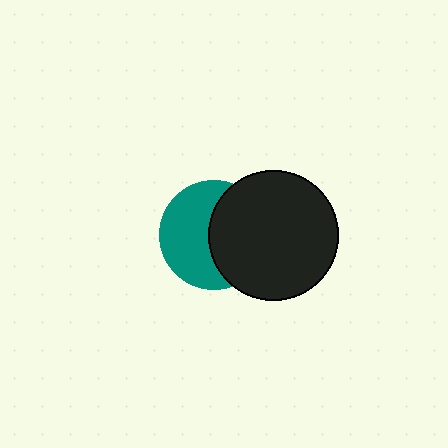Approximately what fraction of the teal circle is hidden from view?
Roughly 47% of the teal circle is hidden behind the black circle.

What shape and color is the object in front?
The object in front is a black circle.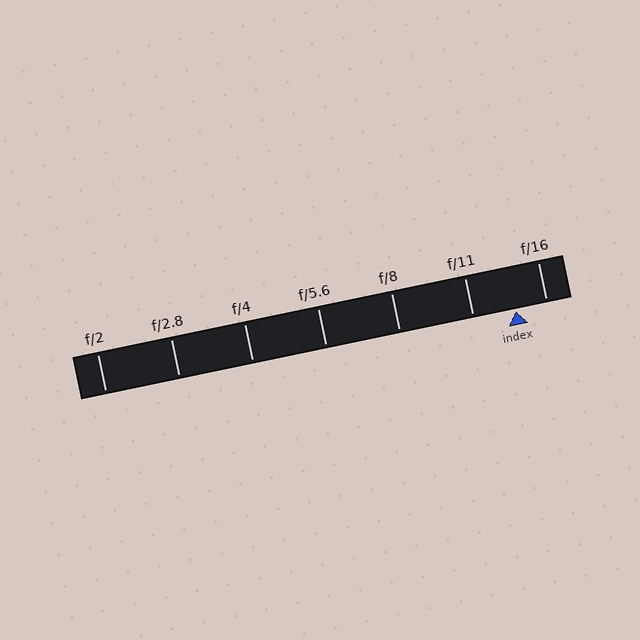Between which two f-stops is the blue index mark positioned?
The index mark is between f/11 and f/16.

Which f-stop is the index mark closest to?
The index mark is closest to f/16.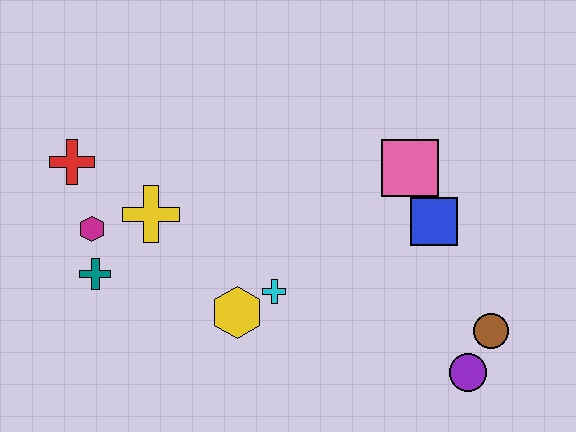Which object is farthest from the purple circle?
The red cross is farthest from the purple circle.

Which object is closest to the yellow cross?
The magenta hexagon is closest to the yellow cross.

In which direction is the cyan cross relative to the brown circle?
The cyan cross is to the left of the brown circle.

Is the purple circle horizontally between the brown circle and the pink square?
Yes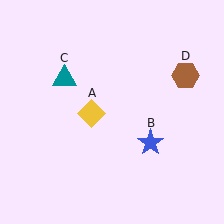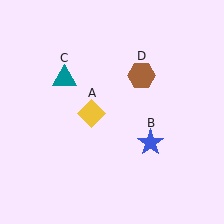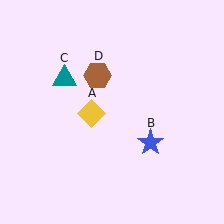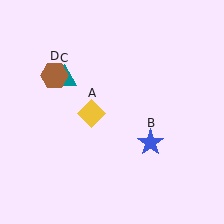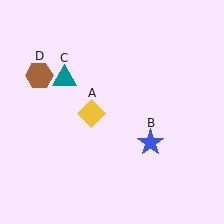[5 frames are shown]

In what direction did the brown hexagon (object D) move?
The brown hexagon (object D) moved left.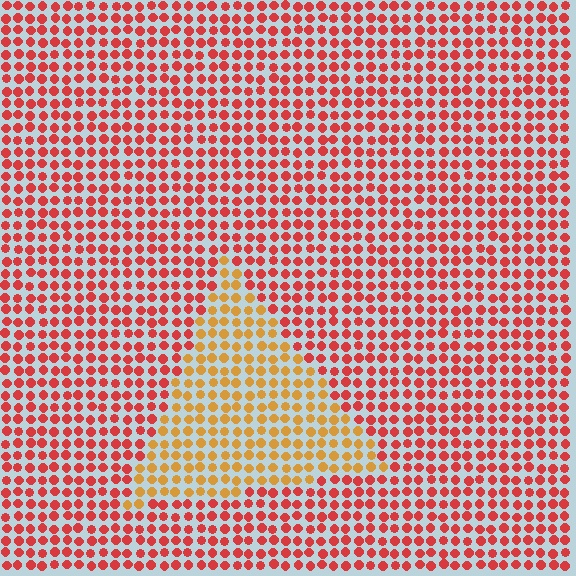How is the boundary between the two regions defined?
The boundary is defined purely by a slight shift in hue (about 39 degrees). Spacing, size, and orientation are identical on both sides.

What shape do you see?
I see a triangle.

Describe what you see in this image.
The image is filled with small red elements in a uniform arrangement. A triangle-shaped region is visible where the elements are tinted to a slightly different hue, forming a subtle color boundary.